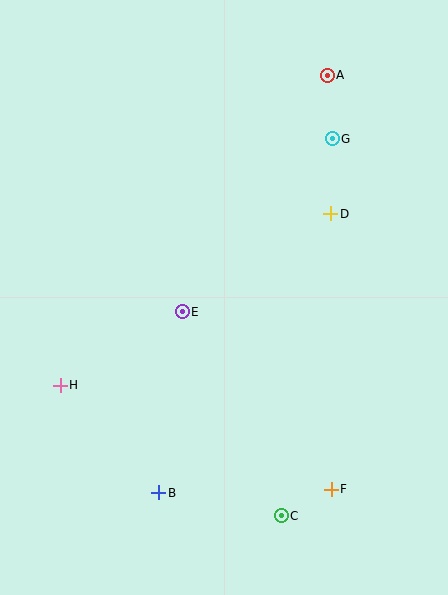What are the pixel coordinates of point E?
Point E is at (182, 312).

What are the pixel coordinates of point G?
Point G is at (332, 139).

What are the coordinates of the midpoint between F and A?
The midpoint between F and A is at (329, 282).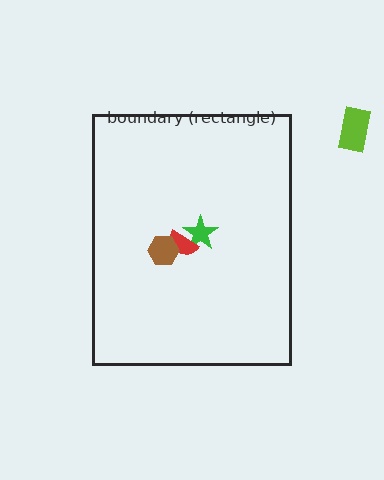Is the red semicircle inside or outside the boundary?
Inside.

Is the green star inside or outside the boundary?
Inside.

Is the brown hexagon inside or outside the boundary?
Inside.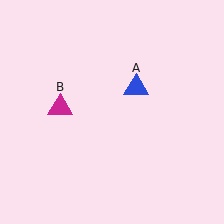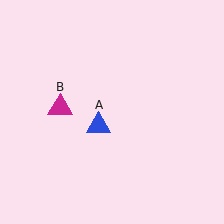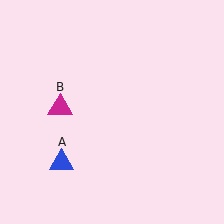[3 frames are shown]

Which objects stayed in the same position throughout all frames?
Magenta triangle (object B) remained stationary.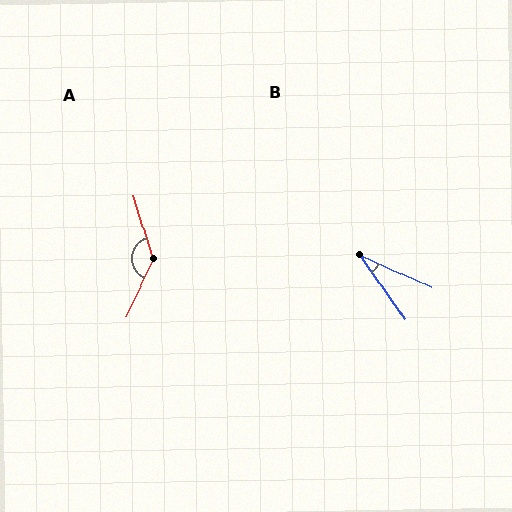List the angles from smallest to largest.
B (31°), A (138°).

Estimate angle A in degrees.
Approximately 138 degrees.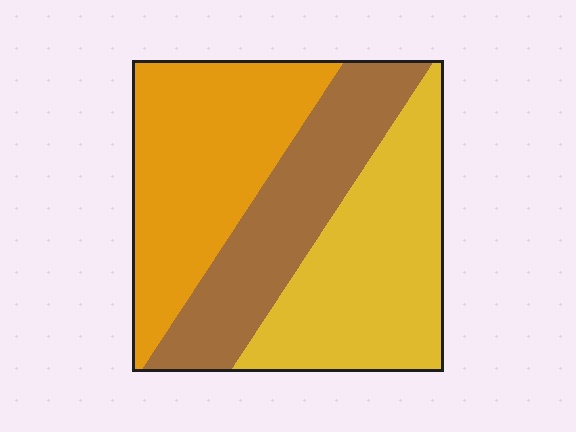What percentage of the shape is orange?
Orange covers around 35% of the shape.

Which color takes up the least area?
Brown, at roughly 30%.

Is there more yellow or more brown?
Yellow.